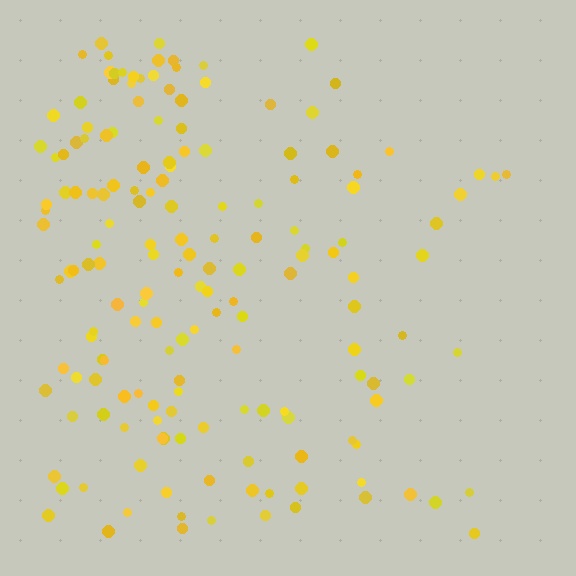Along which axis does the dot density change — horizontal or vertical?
Horizontal.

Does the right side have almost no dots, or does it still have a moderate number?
Still a moderate number, just noticeably fewer than the left.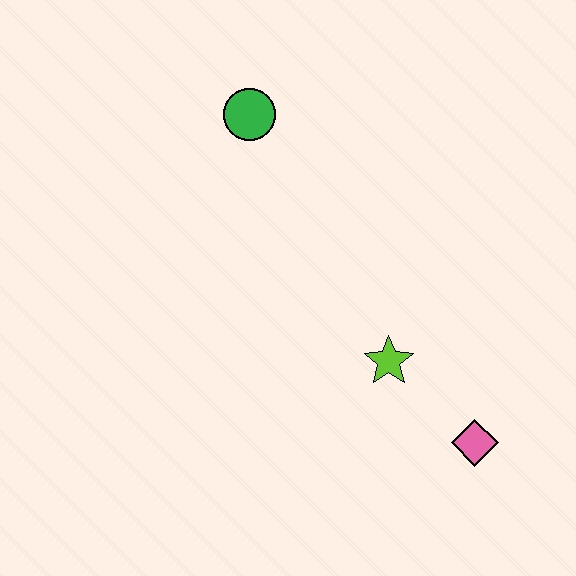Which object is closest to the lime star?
The pink diamond is closest to the lime star.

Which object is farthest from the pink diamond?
The green circle is farthest from the pink diamond.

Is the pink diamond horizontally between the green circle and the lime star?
No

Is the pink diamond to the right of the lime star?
Yes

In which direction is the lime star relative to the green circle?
The lime star is below the green circle.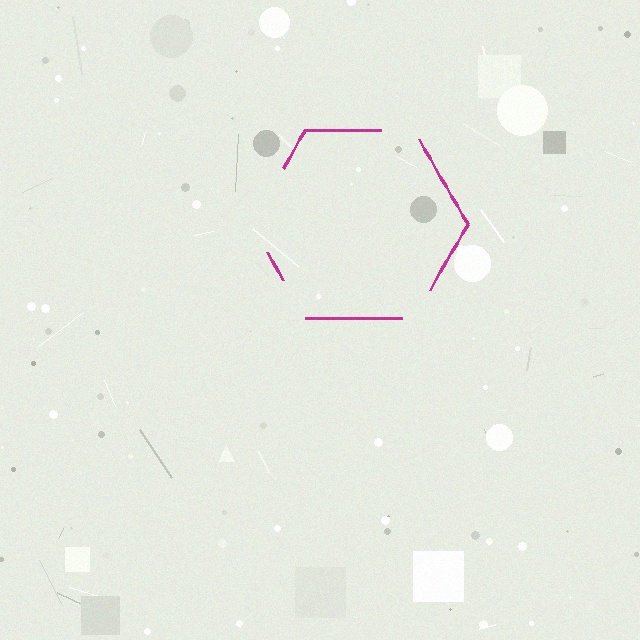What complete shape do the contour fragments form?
The contour fragments form a hexagon.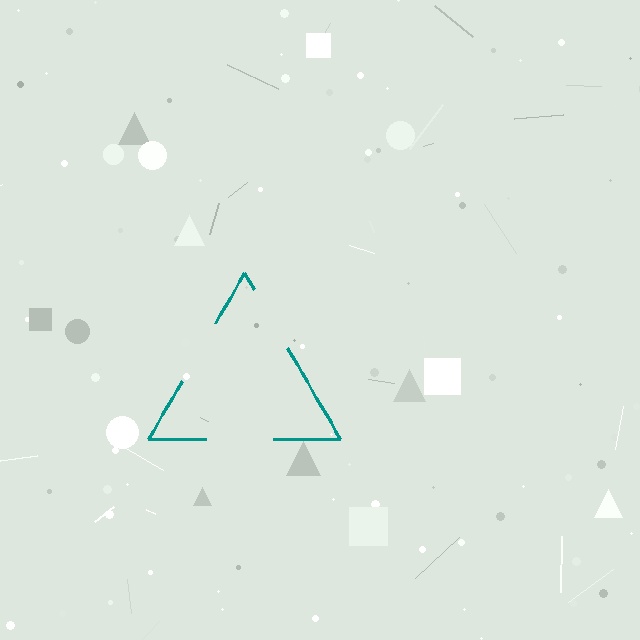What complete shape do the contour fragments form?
The contour fragments form a triangle.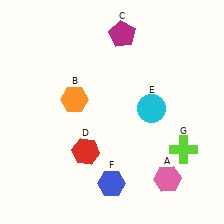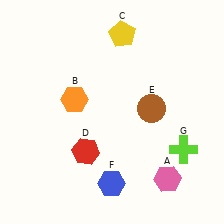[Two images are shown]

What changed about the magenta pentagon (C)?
In Image 1, C is magenta. In Image 2, it changed to yellow.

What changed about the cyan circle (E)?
In Image 1, E is cyan. In Image 2, it changed to brown.